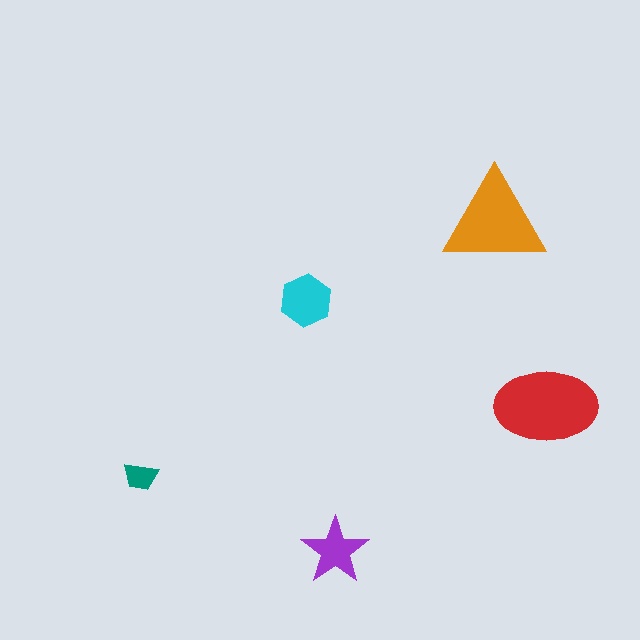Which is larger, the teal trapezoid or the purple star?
The purple star.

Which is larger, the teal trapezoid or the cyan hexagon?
The cyan hexagon.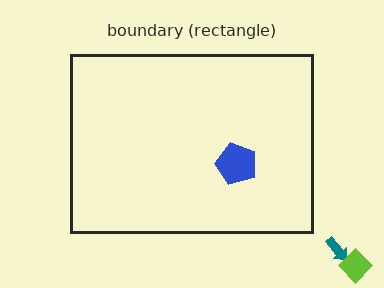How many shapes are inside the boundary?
1 inside, 2 outside.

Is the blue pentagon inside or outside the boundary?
Inside.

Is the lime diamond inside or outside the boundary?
Outside.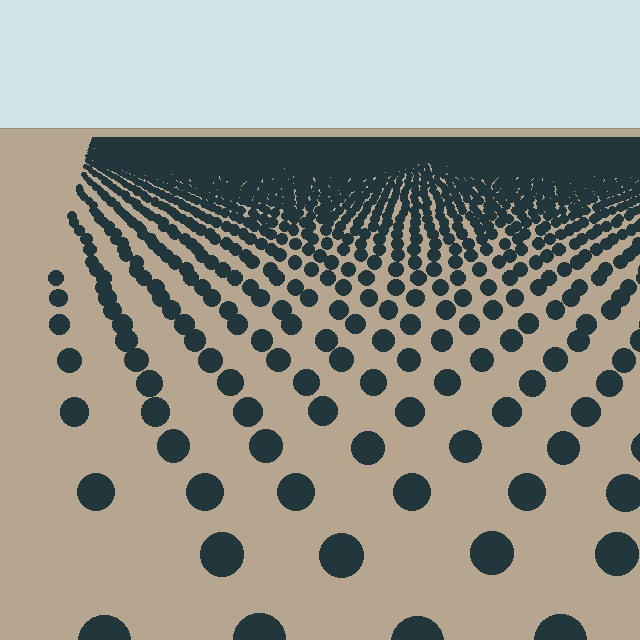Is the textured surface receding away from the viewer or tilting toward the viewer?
The surface is receding away from the viewer. Texture elements get smaller and denser toward the top.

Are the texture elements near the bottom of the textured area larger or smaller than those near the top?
Larger. Near the bottom, elements are closer to the viewer and appear at a bigger on-screen size.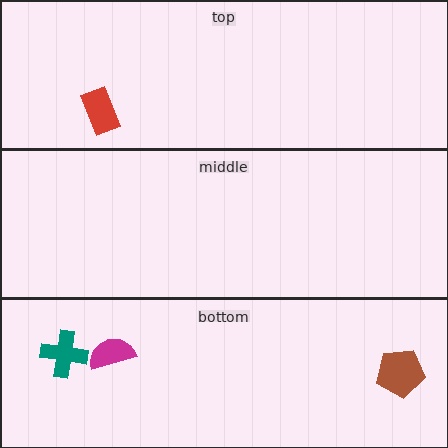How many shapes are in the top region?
1.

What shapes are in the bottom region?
The brown pentagon, the teal cross, the magenta semicircle.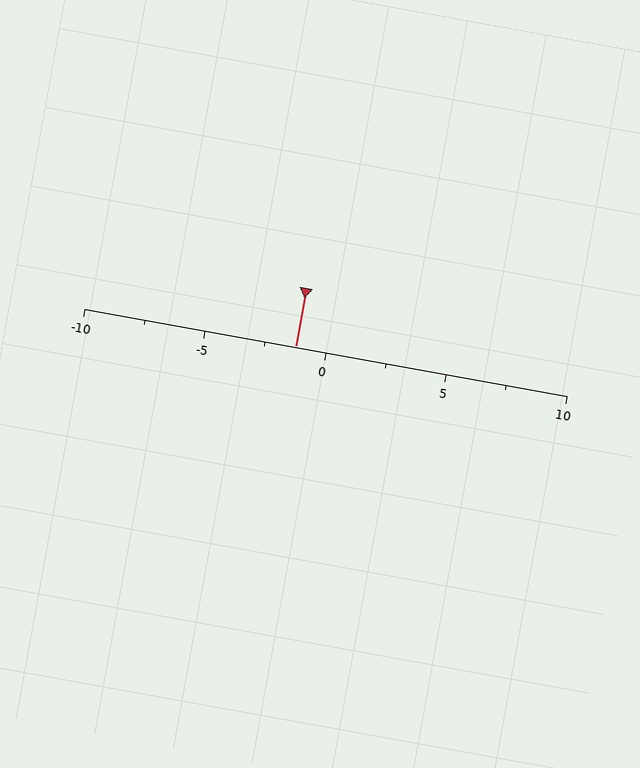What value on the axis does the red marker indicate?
The marker indicates approximately -1.2.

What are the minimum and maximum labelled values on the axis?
The axis runs from -10 to 10.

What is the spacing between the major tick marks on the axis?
The major ticks are spaced 5 apart.